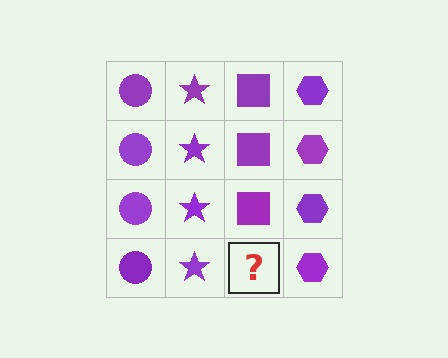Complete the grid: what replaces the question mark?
The question mark should be replaced with a purple square.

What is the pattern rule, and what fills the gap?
The rule is that each column has a consistent shape. The gap should be filled with a purple square.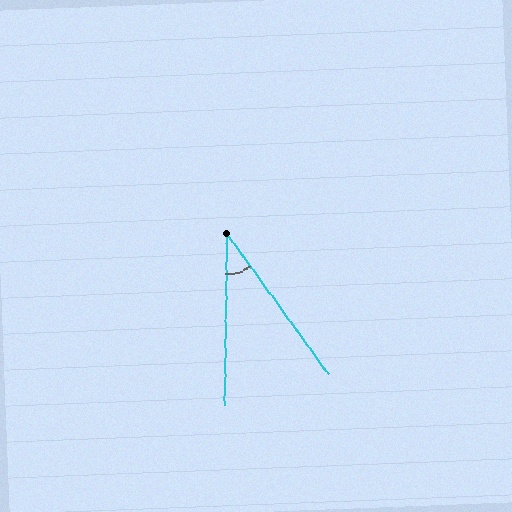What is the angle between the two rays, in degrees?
Approximately 37 degrees.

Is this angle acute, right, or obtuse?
It is acute.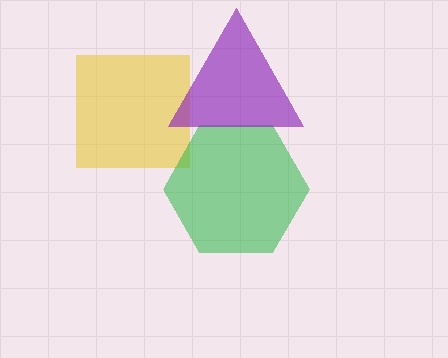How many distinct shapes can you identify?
There are 3 distinct shapes: a yellow square, a green hexagon, a purple triangle.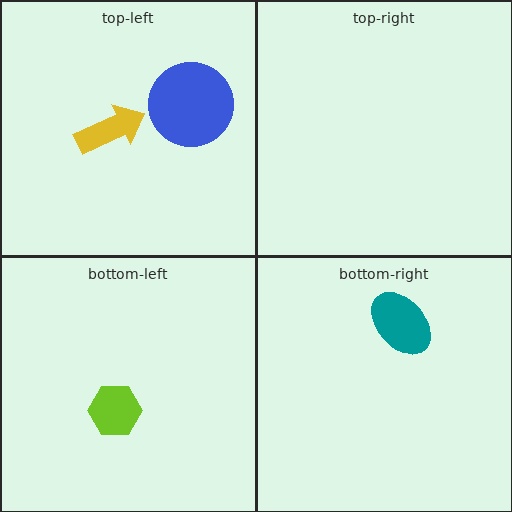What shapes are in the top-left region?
The yellow arrow, the blue circle.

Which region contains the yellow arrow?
The top-left region.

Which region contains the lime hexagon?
The bottom-left region.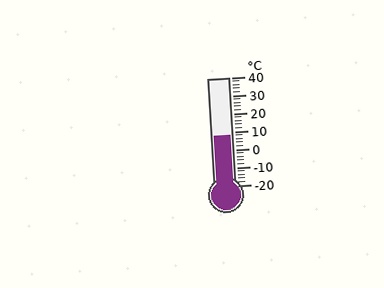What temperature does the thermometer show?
The thermometer shows approximately 8°C.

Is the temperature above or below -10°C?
The temperature is above -10°C.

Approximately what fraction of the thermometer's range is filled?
The thermometer is filled to approximately 45% of its range.